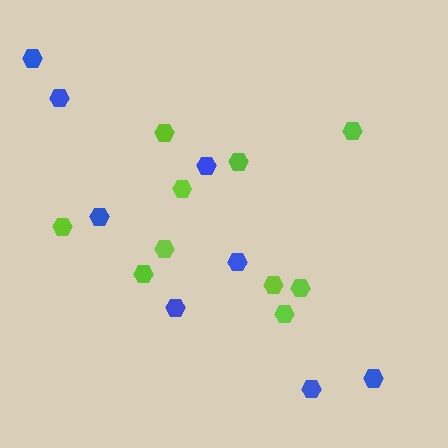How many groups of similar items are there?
There are 2 groups: one group of blue hexagons (8) and one group of lime hexagons (10).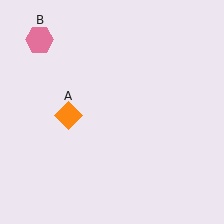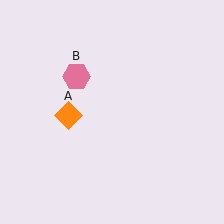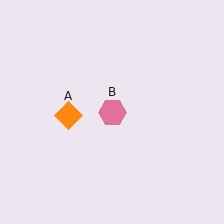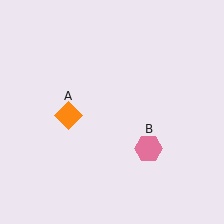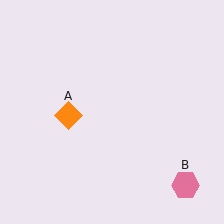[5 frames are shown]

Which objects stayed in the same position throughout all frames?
Orange diamond (object A) remained stationary.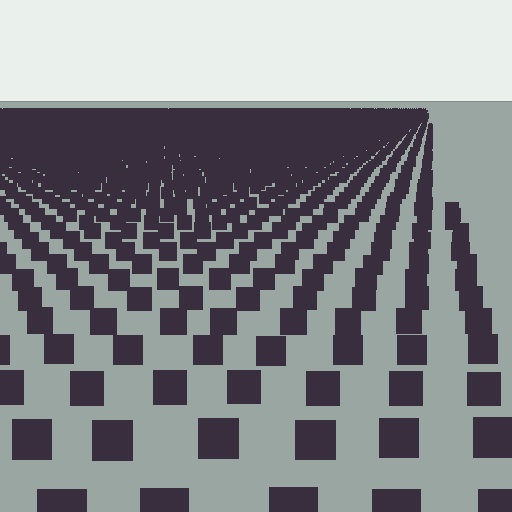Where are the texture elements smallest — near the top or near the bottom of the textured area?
Near the top.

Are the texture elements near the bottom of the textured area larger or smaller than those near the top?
Larger. Near the bottom, elements are closer to the viewer and appear at a bigger on-screen size.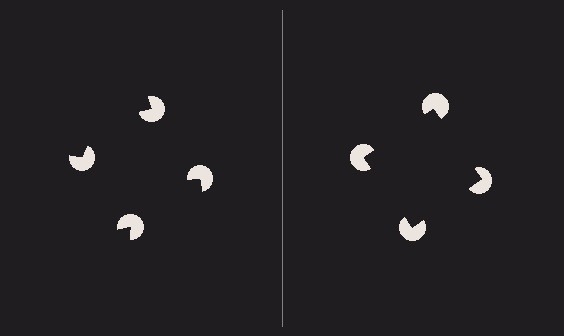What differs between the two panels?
The pac-man discs are positioned identically on both sides; only the wedge orientations differ. On the right they align to a square; on the left they are misaligned.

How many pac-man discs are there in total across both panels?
8 — 4 on each side.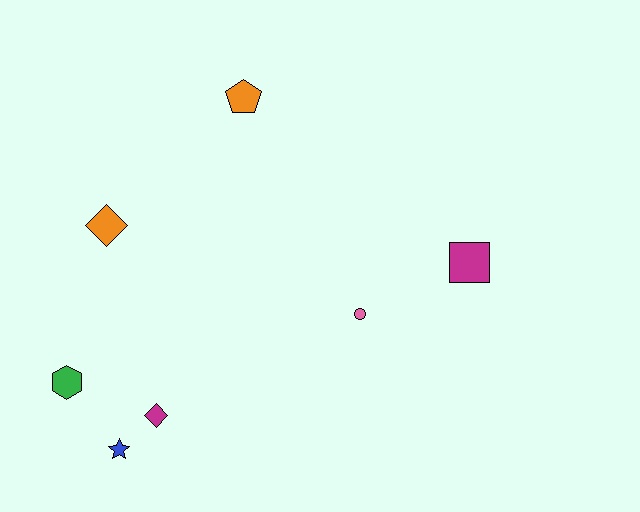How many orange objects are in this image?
There are 2 orange objects.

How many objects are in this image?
There are 7 objects.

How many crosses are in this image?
There are no crosses.